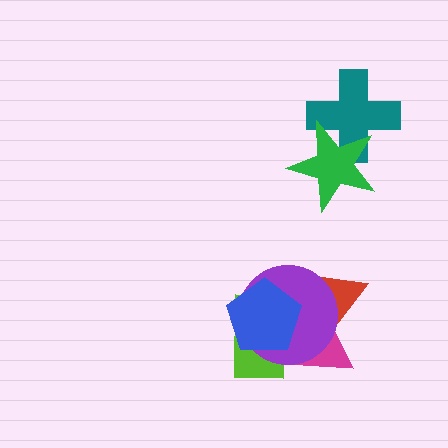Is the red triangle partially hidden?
Yes, it is partially covered by another shape.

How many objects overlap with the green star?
1 object overlaps with the green star.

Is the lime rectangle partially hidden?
Yes, it is partially covered by another shape.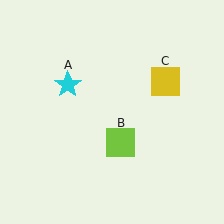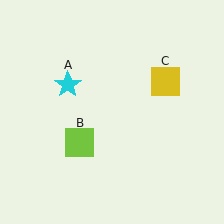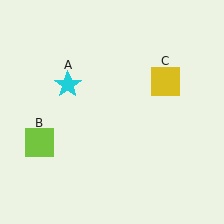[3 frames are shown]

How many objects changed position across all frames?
1 object changed position: lime square (object B).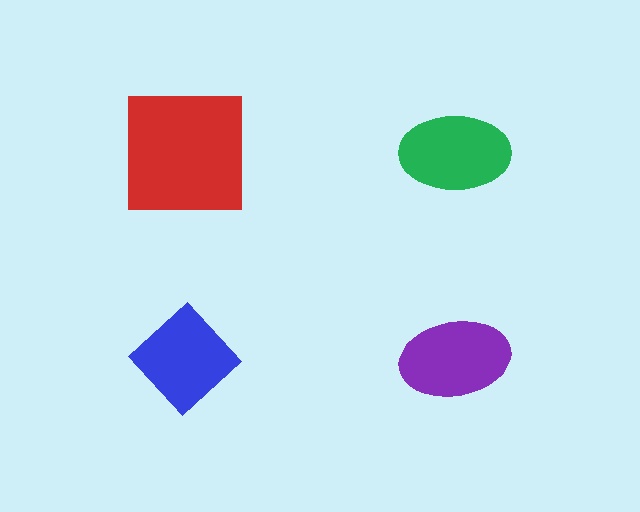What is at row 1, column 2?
A green ellipse.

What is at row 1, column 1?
A red square.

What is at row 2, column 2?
A purple ellipse.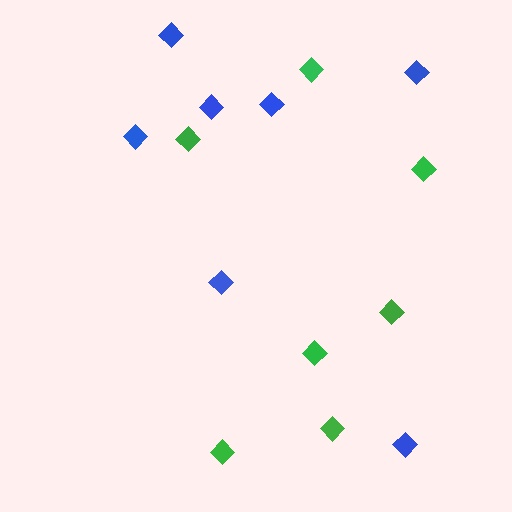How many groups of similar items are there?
There are 2 groups: one group of green diamonds (7) and one group of blue diamonds (7).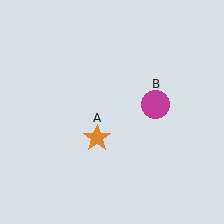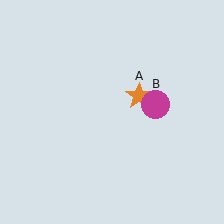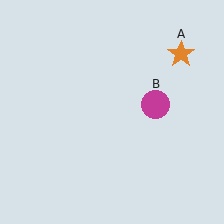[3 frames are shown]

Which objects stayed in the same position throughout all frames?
Magenta circle (object B) remained stationary.